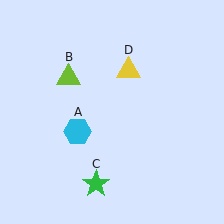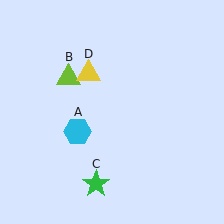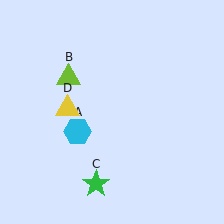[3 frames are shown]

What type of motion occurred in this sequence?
The yellow triangle (object D) rotated counterclockwise around the center of the scene.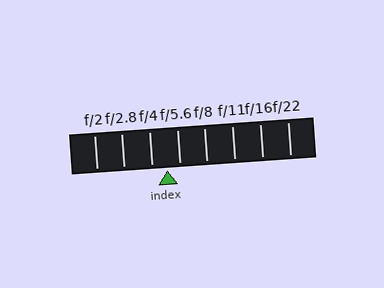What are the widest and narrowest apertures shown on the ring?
The widest aperture shown is f/2 and the narrowest is f/22.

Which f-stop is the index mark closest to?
The index mark is closest to f/5.6.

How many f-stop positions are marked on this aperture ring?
There are 8 f-stop positions marked.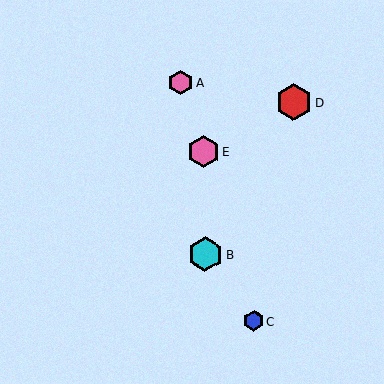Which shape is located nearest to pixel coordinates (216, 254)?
The cyan hexagon (labeled B) at (205, 255) is nearest to that location.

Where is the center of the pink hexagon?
The center of the pink hexagon is at (181, 82).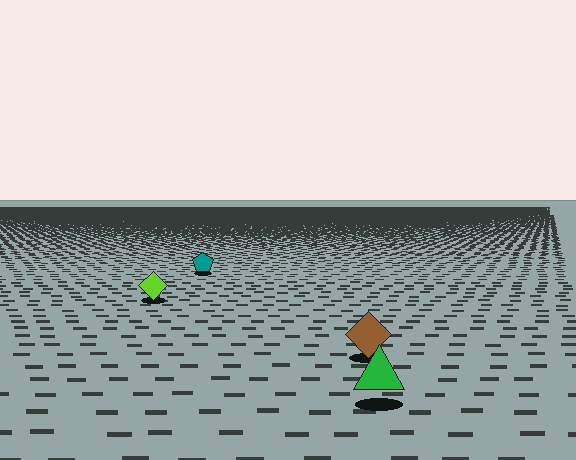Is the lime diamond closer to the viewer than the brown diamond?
No. The brown diamond is closer — you can tell from the texture gradient: the ground texture is coarser near it.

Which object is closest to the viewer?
The green triangle is closest. The texture marks near it are larger and more spread out.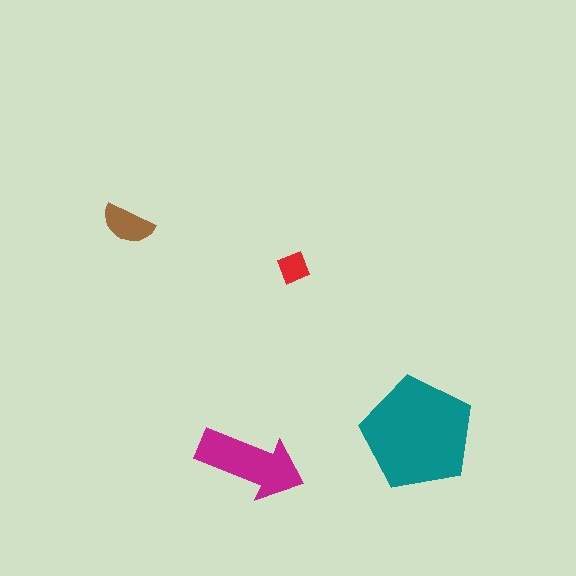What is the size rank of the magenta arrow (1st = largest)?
2nd.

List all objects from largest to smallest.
The teal pentagon, the magenta arrow, the brown semicircle, the red diamond.